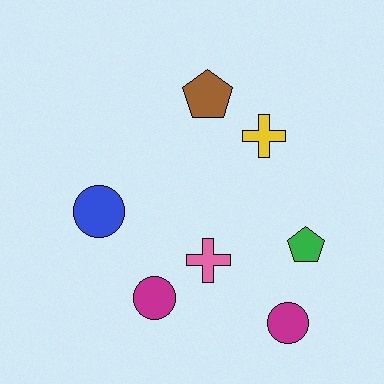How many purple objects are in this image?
There are no purple objects.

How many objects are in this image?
There are 7 objects.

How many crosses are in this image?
There are 2 crosses.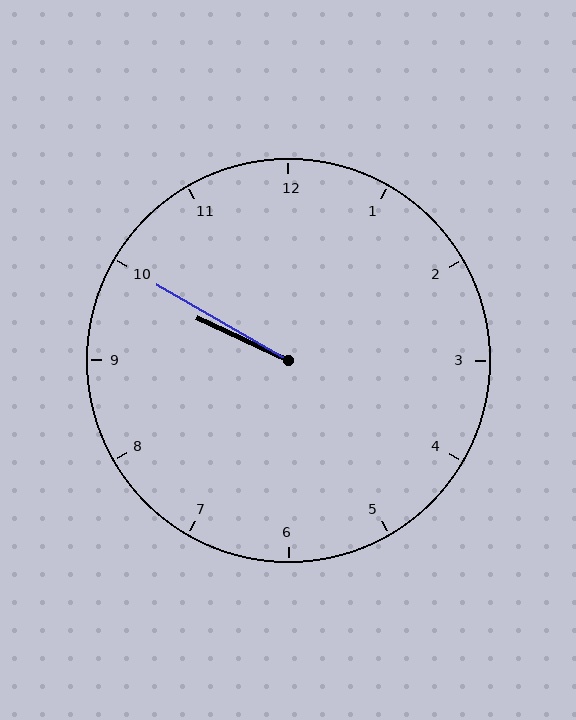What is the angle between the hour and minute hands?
Approximately 5 degrees.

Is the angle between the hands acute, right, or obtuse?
It is acute.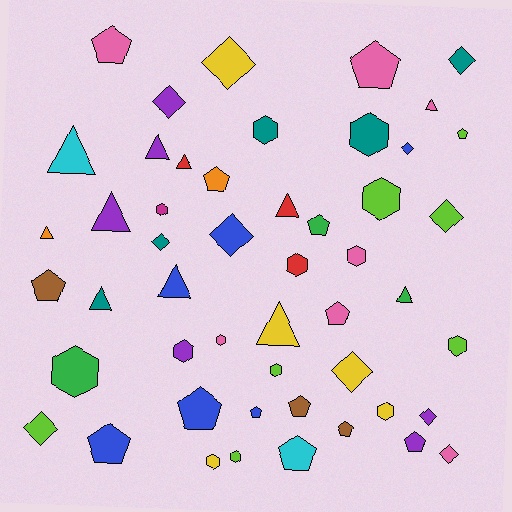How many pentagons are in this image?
There are 14 pentagons.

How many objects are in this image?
There are 50 objects.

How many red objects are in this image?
There are 3 red objects.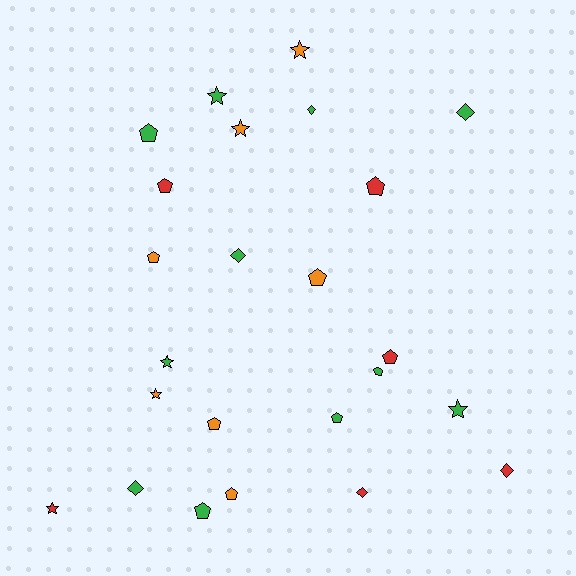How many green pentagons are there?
There are 4 green pentagons.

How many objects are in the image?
There are 24 objects.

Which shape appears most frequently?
Pentagon, with 11 objects.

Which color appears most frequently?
Green, with 11 objects.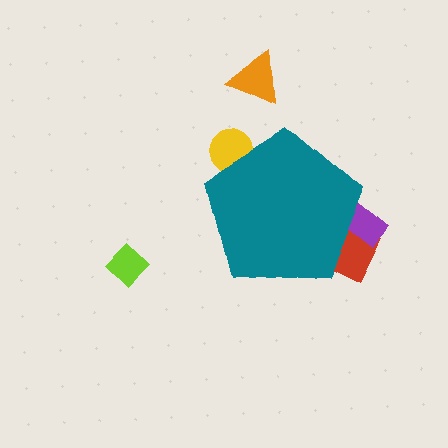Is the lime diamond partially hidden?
No, the lime diamond is fully visible.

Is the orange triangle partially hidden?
No, the orange triangle is fully visible.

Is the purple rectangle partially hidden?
Yes, the purple rectangle is partially hidden behind the teal pentagon.